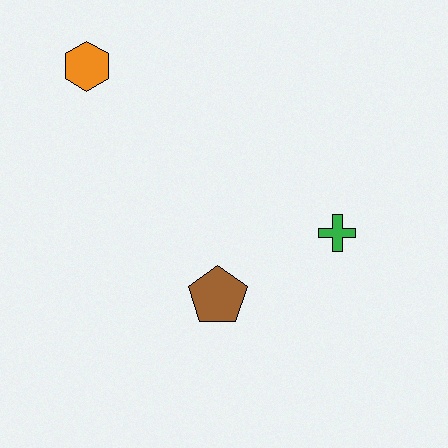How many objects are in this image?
There are 3 objects.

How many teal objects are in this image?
There are no teal objects.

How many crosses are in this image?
There is 1 cross.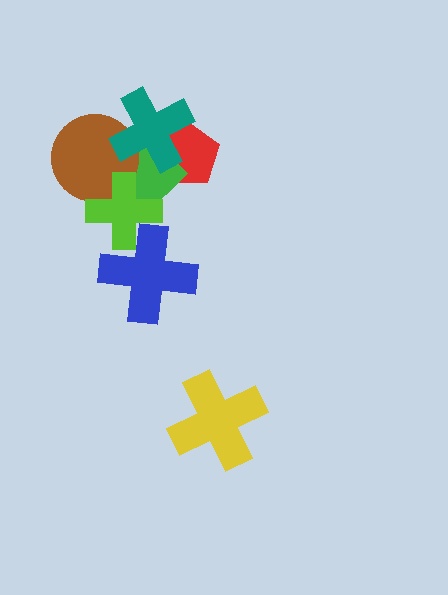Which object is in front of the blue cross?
The lime cross is in front of the blue cross.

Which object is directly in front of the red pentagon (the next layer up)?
The green diamond is directly in front of the red pentagon.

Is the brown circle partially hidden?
Yes, it is partially covered by another shape.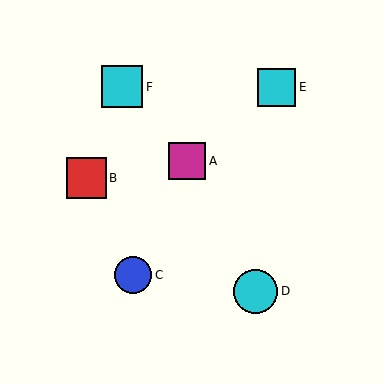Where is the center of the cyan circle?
The center of the cyan circle is at (255, 291).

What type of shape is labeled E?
Shape E is a cyan square.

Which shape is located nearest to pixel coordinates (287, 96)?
The cyan square (labeled E) at (277, 87) is nearest to that location.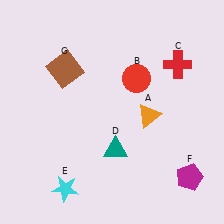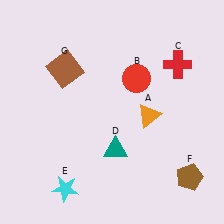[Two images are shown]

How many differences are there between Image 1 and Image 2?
There is 1 difference between the two images.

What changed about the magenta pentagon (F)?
In Image 1, F is magenta. In Image 2, it changed to brown.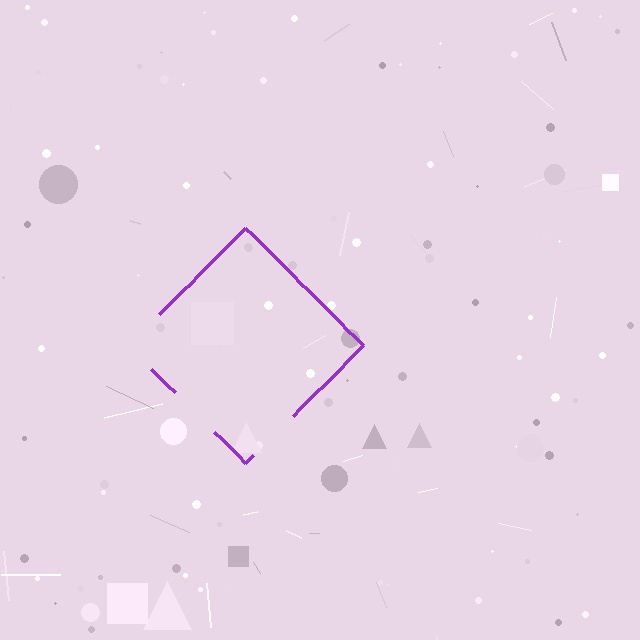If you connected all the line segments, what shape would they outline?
They would outline a diamond.